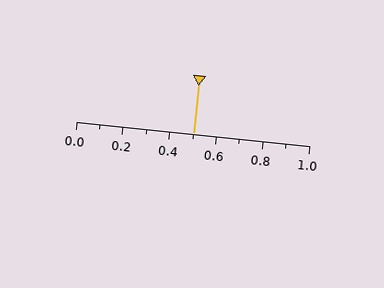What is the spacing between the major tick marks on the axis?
The major ticks are spaced 0.2 apart.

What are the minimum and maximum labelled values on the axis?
The axis runs from 0.0 to 1.0.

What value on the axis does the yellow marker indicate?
The marker indicates approximately 0.5.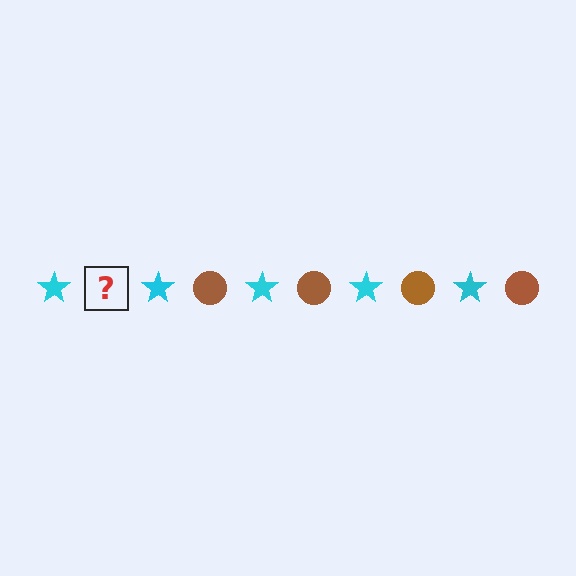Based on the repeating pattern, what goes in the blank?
The blank should be a brown circle.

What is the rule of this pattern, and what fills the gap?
The rule is that the pattern alternates between cyan star and brown circle. The gap should be filled with a brown circle.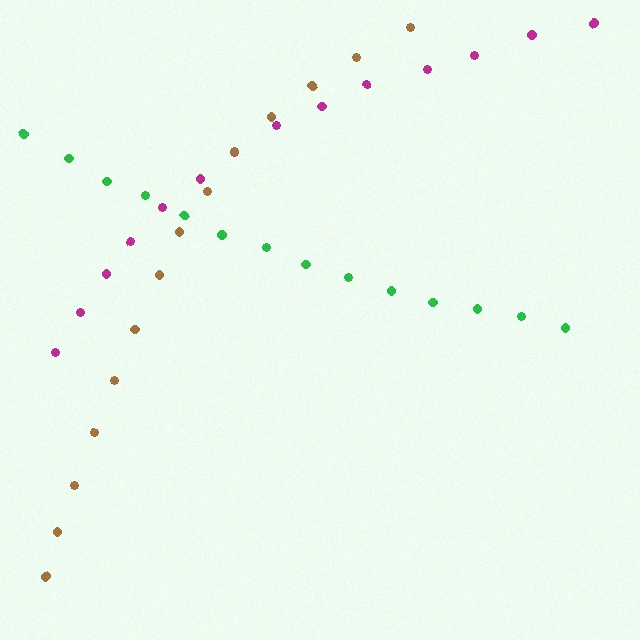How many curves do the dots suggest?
There are 3 distinct paths.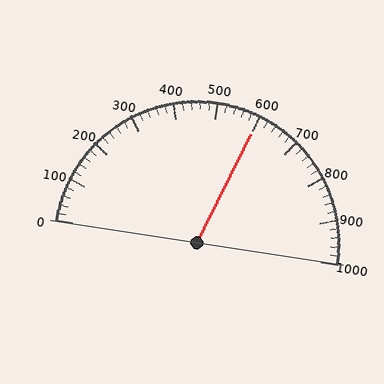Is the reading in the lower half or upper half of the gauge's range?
The reading is in the upper half of the range (0 to 1000).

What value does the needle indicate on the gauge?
The needle indicates approximately 600.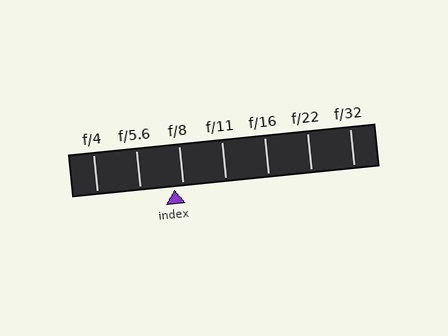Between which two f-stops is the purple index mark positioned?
The index mark is between f/5.6 and f/8.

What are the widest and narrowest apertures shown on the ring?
The widest aperture shown is f/4 and the narrowest is f/32.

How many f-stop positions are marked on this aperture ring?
There are 7 f-stop positions marked.